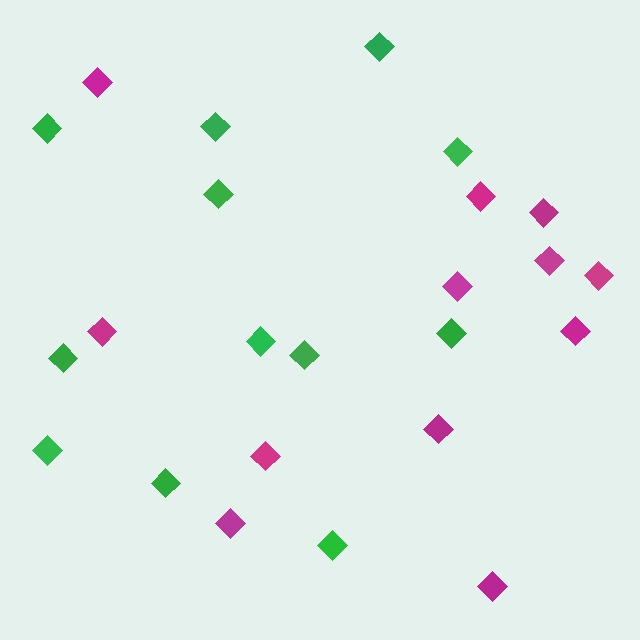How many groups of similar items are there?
There are 2 groups: one group of green diamonds (12) and one group of magenta diamonds (12).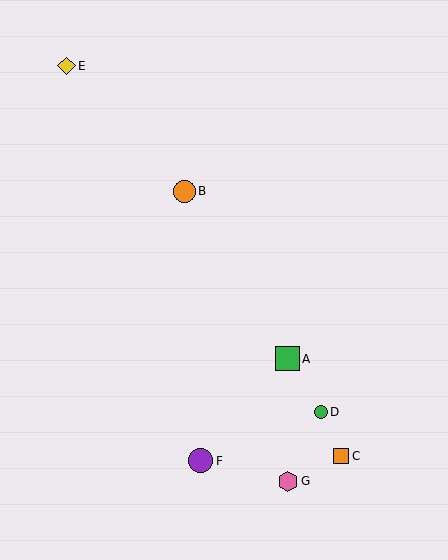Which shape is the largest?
The green square (labeled A) is the largest.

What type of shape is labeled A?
Shape A is a green square.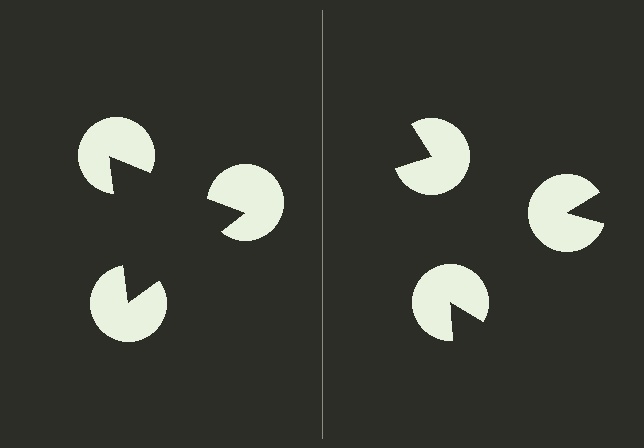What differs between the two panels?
The pac-man discs are positioned identically on both sides; only the wedge orientations differ. On the left they align to a triangle; on the right they are misaligned.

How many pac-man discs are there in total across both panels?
6 — 3 on each side.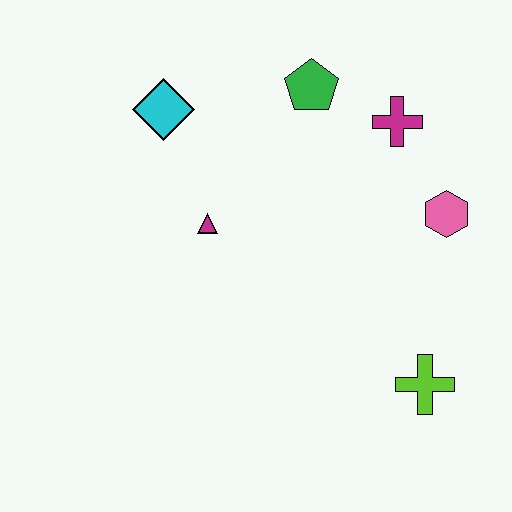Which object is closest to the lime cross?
The pink hexagon is closest to the lime cross.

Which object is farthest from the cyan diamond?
The lime cross is farthest from the cyan diamond.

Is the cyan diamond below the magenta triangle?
No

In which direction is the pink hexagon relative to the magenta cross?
The pink hexagon is below the magenta cross.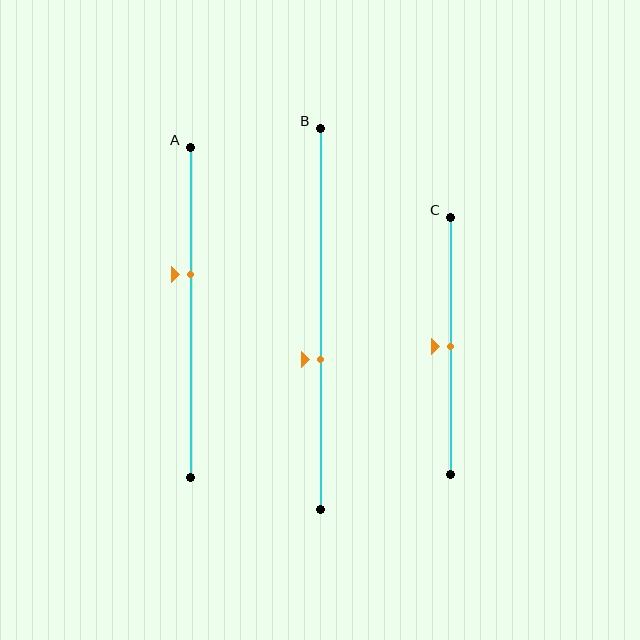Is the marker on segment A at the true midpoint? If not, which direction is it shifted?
No, the marker on segment A is shifted upward by about 11% of the segment length.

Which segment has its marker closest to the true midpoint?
Segment C has its marker closest to the true midpoint.